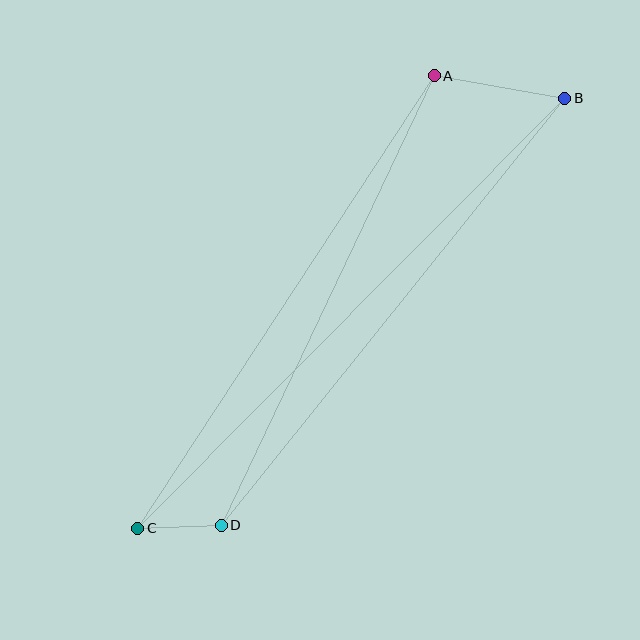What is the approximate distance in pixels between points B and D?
The distance between B and D is approximately 548 pixels.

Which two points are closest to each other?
Points C and D are closest to each other.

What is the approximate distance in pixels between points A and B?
The distance between A and B is approximately 132 pixels.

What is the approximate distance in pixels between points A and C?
The distance between A and C is approximately 541 pixels.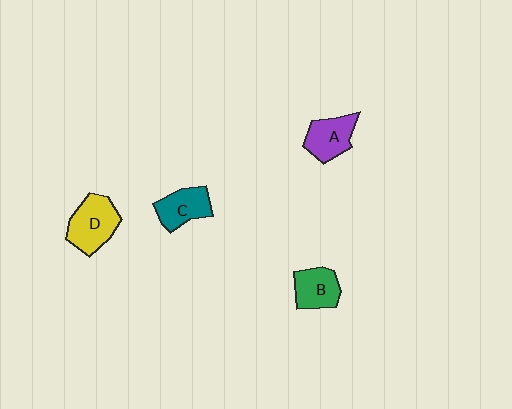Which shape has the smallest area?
Shape B (green).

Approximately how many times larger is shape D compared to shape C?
Approximately 1.3 times.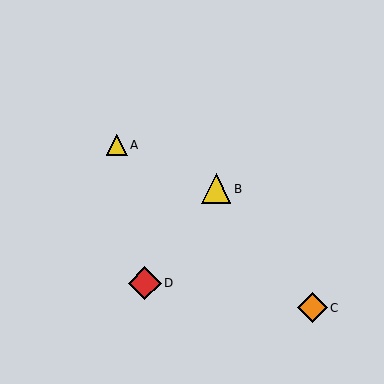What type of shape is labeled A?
Shape A is a yellow triangle.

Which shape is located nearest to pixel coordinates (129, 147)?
The yellow triangle (labeled A) at (117, 145) is nearest to that location.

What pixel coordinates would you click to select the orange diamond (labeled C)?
Click at (312, 308) to select the orange diamond C.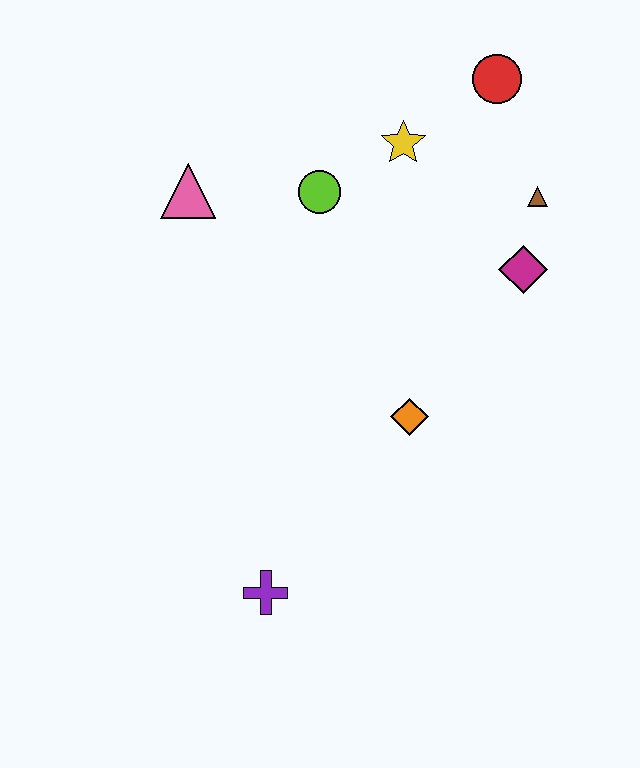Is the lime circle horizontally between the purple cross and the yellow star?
Yes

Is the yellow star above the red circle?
No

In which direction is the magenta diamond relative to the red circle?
The magenta diamond is below the red circle.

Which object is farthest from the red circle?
The purple cross is farthest from the red circle.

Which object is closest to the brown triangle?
The magenta diamond is closest to the brown triangle.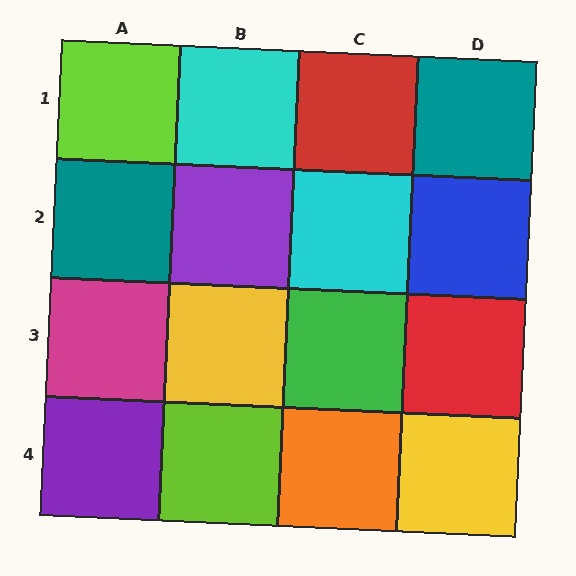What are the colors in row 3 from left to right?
Magenta, yellow, green, red.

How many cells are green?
1 cell is green.